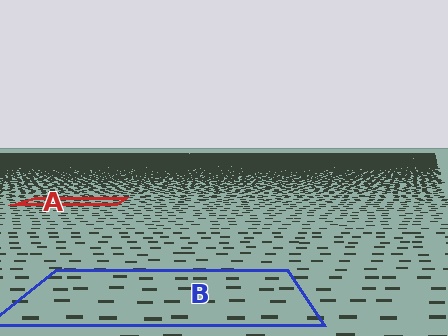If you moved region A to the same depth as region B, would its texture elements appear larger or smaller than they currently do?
They would appear larger. At a closer depth, the same texture elements are projected at a bigger on-screen size.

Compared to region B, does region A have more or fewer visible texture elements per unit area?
Region A has more texture elements per unit area — they are packed more densely because it is farther away.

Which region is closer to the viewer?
Region B is closer. The texture elements there are larger and more spread out.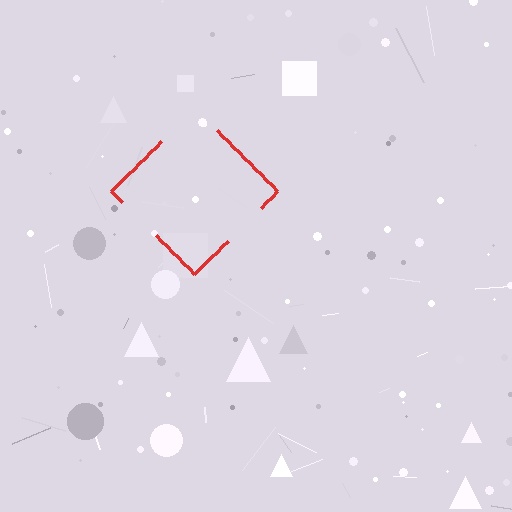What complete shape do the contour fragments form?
The contour fragments form a diamond.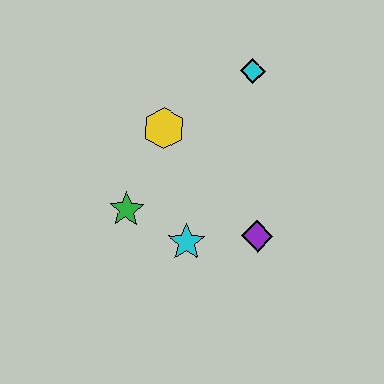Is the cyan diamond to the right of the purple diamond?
No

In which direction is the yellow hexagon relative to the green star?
The yellow hexagon is above the green star.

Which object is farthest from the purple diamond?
The cyan diamond is farthest from the purple diamond.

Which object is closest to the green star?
The cyan star is closest to the green star.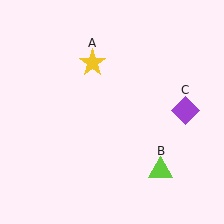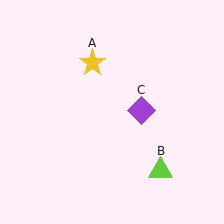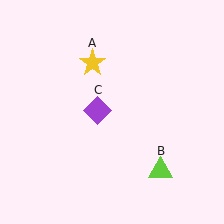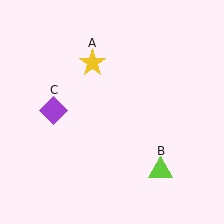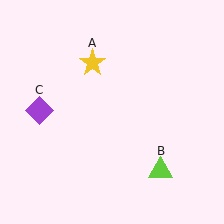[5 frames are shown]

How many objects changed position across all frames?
1 object changed position: purple diamond (object C).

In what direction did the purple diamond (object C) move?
The purple diamond (object C) moved left.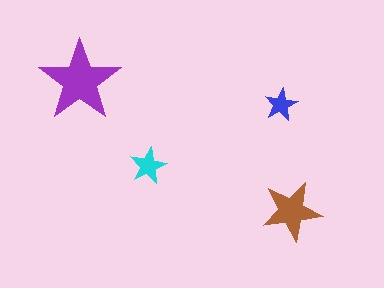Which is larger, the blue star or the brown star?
The brown one.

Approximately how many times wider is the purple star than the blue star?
About 2.5 times wider.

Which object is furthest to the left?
The purple star is leftmost.